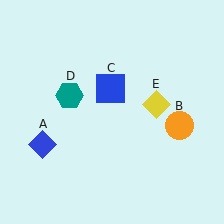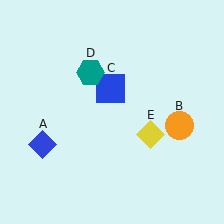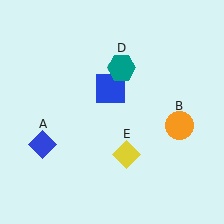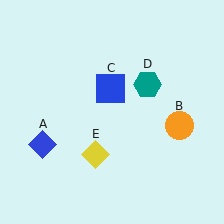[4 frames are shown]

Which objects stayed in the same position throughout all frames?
Blue diamond (object A) and orange circle (object B) and blue square (object C) remained stationary.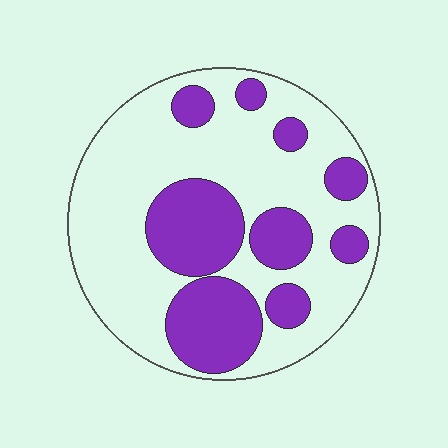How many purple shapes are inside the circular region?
9.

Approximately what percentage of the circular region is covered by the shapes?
Approximately 35%.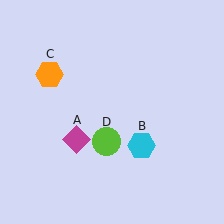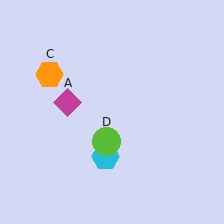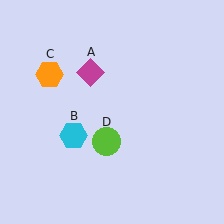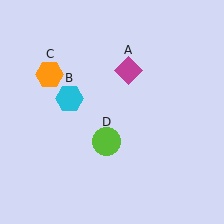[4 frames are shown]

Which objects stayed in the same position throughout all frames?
Orange hexagon (object C) and lime circle (object D) remained stationary.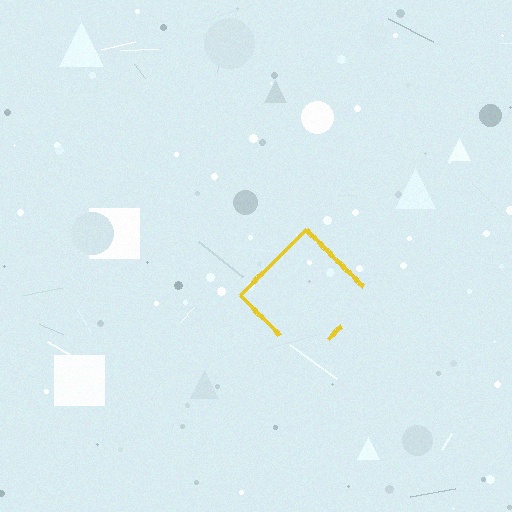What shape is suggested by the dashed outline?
The dashed outline suggests a diamond.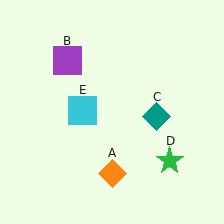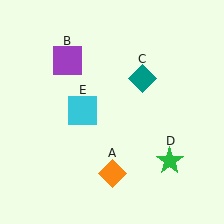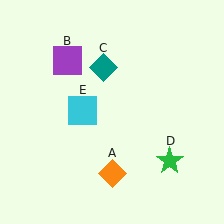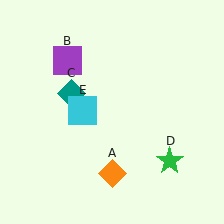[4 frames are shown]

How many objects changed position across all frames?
1 object changed position: teal diamond (object C).